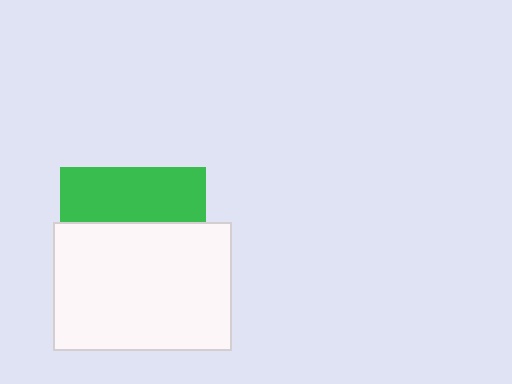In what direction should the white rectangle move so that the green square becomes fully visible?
The white rectangle should move down. That is the shortest direction to clear the overlap and leave the green square fully visible.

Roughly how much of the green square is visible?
A small part of it is visible (roughly 38%).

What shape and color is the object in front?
The object in front is a white rectangle.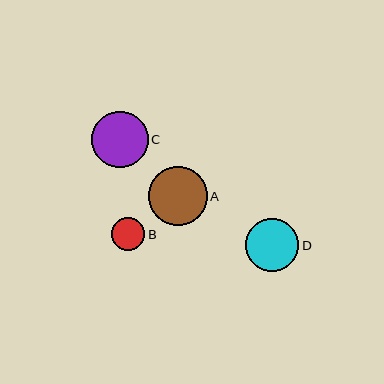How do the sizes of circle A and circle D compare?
Circle A and circle D are approximately the same size.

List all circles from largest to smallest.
From largest to smallest: A, C, D, B.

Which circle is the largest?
Circle A is the largest with a size of approximately 59 pixels.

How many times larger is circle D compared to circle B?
Circle D is approximately 1.6 times the size of circle B.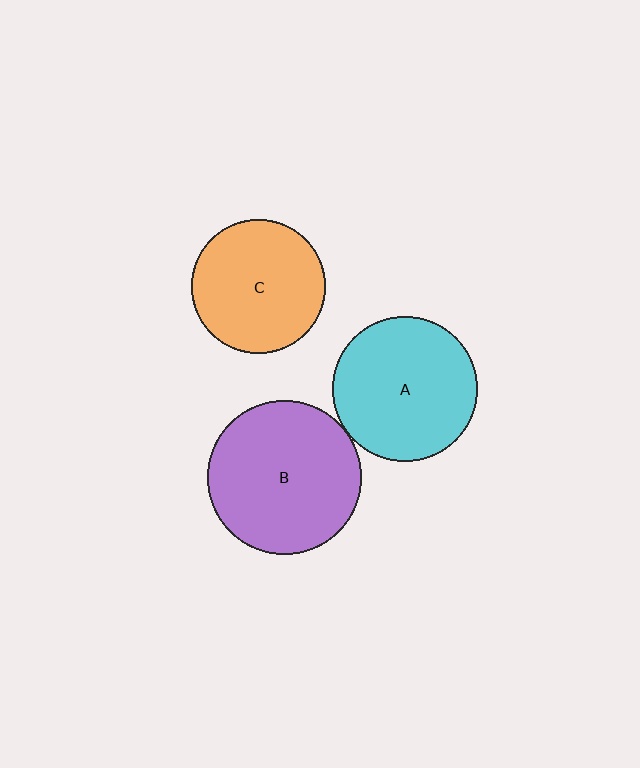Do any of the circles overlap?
No, none of the circles overlap.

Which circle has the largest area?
Circle B (purple).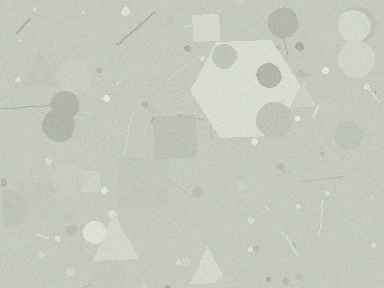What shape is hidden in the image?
A hexagon is hidden in the image.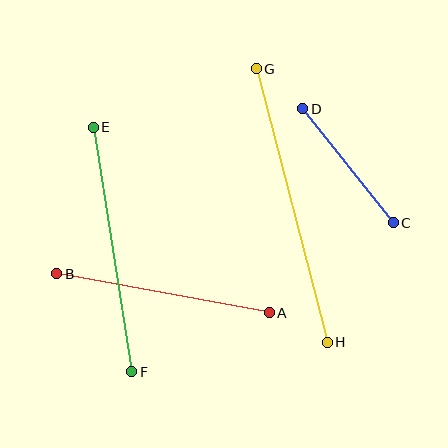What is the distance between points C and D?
The distance is approximately 146 pixels.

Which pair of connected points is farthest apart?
Points G and H are farthest apart.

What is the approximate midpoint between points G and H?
The midpoint is at approximately (292, 205) pixels.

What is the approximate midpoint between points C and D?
The midpoint is at approximately (348, 166) pixels.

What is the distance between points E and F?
The distance is approximately 247 pixels.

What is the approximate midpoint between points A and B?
The midpoint is at approximately (163, 293) pixels.